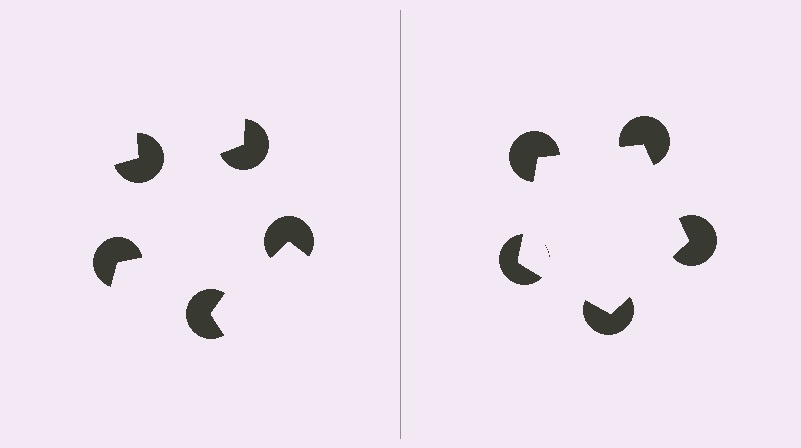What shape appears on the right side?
An illusory pentagon.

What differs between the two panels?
The pac-man discs are positioned identically on both sides; only the wedge orientations differ. On the right they align to a pentagon; on the left they are misaligned.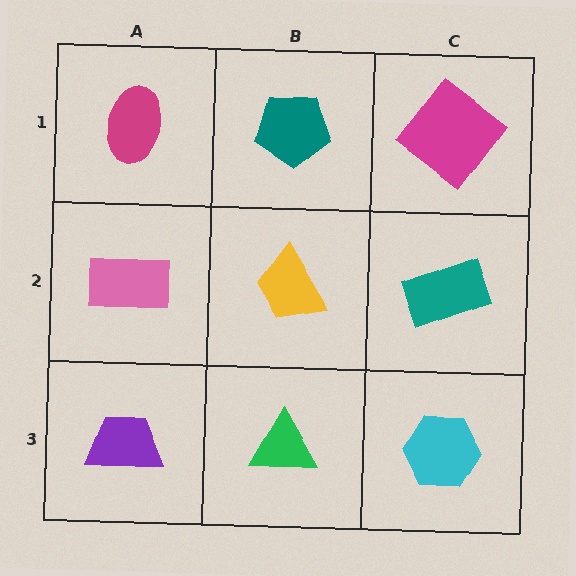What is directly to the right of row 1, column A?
A teal pentagon.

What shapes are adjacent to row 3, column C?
A teal rectangle (row 2, column C), a green triangle (row 3, column B).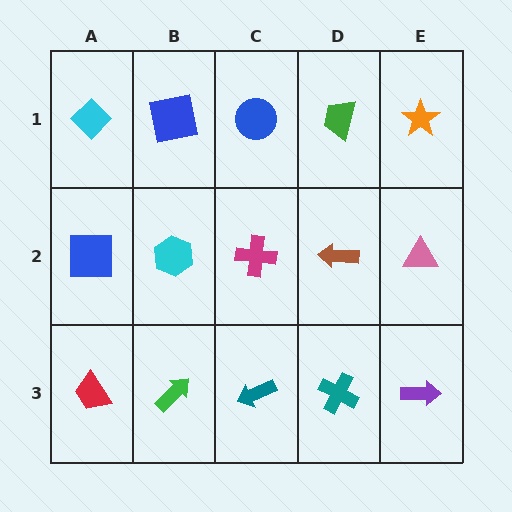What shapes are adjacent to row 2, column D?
A green trapezoid (row 1, column D), a teal cross (row 3, column D), a magenta cross (row 2, column C), a pink triangle (row 2, column E).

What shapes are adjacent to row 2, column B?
A blue square (row 1, column B), a green arrow (row 3, column B), a blue square (row 2, column A), a magenta cross (row 2, column C).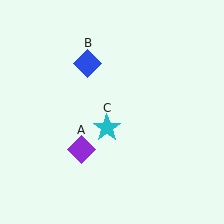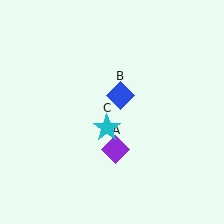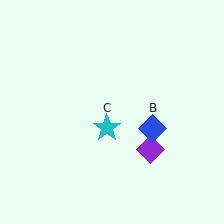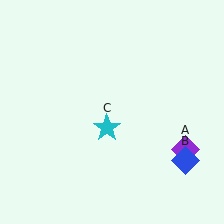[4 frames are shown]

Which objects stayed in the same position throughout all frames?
Cyan star (object C) remained stationary.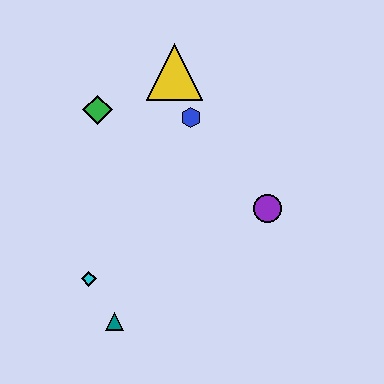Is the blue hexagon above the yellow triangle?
No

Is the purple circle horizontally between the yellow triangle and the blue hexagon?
No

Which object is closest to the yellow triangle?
The blue hexagon is closest to the yellow triangle.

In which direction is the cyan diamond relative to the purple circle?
The cyan diamond is to the left of the purple circle.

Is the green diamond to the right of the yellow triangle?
No